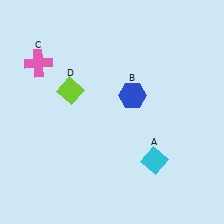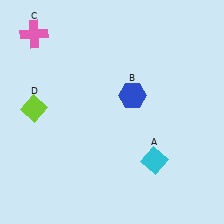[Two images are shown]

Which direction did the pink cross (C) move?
The pink cross (C) moved up.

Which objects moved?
The objects that moved are: the pink cross (C), the lime diamond (D).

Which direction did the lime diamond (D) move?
The lime diamond (D) moved left.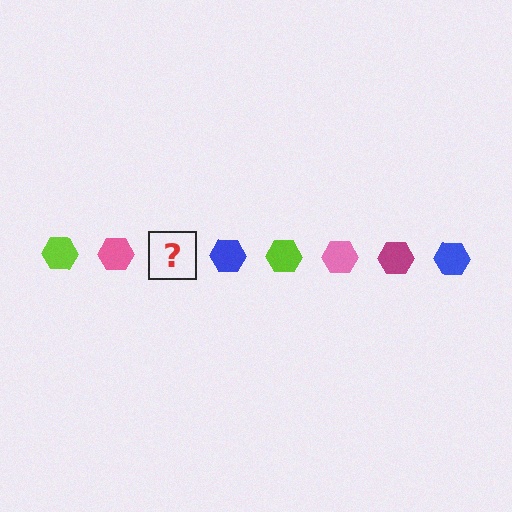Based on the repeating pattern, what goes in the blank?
The blank should be a magenta hexagon.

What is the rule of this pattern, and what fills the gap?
The rule is that the pattern cycles through lime, pink, magenta, blue hexagons. The gap should be filled with a magenta hexagon.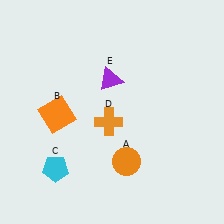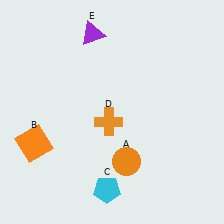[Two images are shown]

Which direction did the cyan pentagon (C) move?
The cyan pentagon (C) moved right.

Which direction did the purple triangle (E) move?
The purple triangle (E) moved up.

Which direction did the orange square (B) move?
The orange square (B) moved down.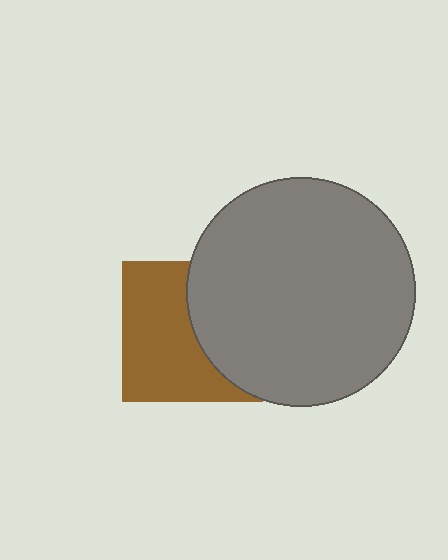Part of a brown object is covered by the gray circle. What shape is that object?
It is a square.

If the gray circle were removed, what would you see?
You would see the complete brown square.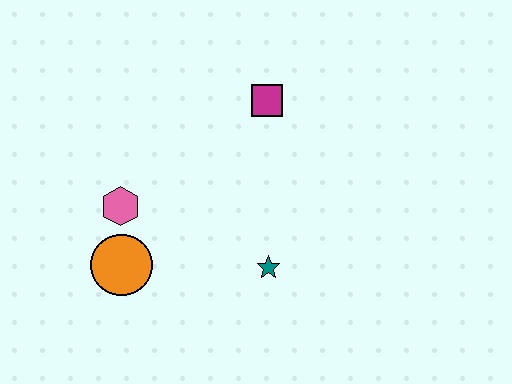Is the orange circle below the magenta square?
Yes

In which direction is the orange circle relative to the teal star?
The orange circle is to the left of the teal star.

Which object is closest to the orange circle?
The pink hexagon is closest to the orange circle.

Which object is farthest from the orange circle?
The magenta square is farthest from the orange circle.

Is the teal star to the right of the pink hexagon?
Yes